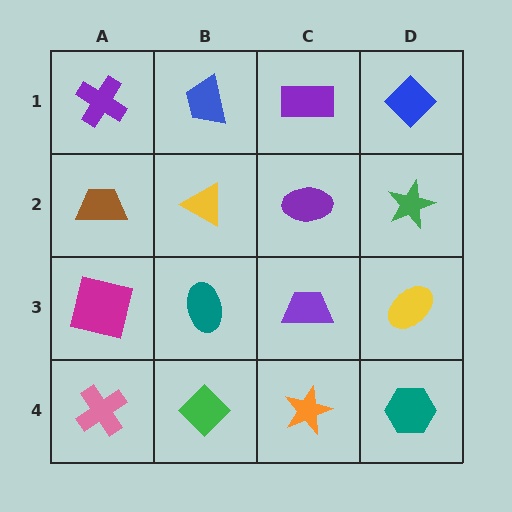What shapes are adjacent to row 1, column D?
A green star (row 2, column D), a purple rectangle (row 1, column C).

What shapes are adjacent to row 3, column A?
A brown trapezoid (row 2, column A), a pink cross (row 4, column A), a teal ellipse (row 3, column B).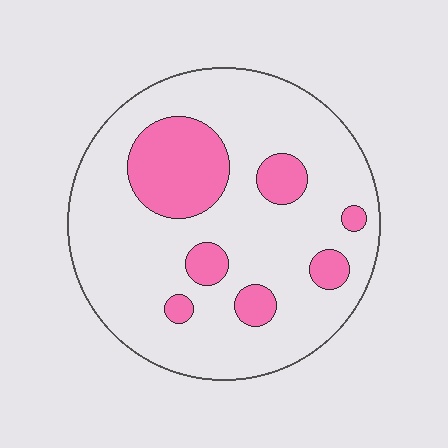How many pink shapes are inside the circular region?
7.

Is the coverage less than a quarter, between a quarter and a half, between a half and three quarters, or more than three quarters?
Less than a quarter.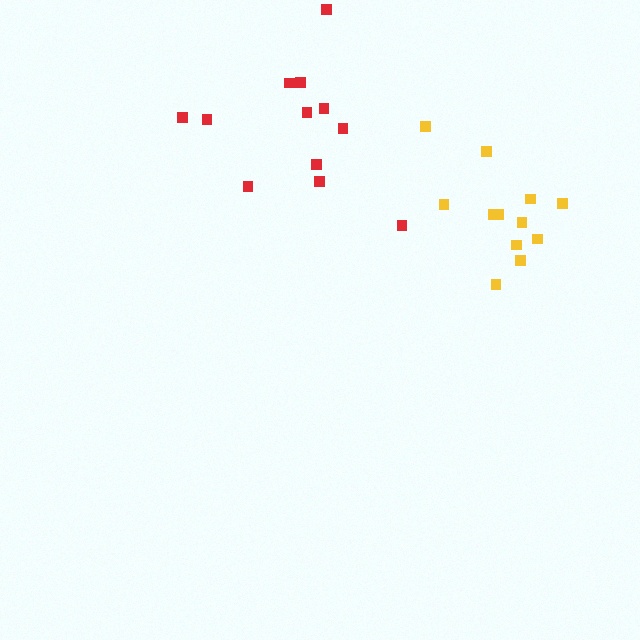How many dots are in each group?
Group 1: 12 dots, Group 2: 12 dots (24 total).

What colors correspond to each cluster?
The clusters are colored: red, yellow.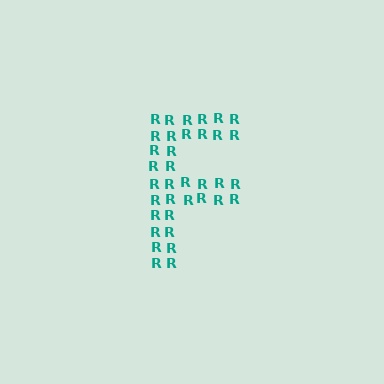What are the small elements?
The small elements are letter R's.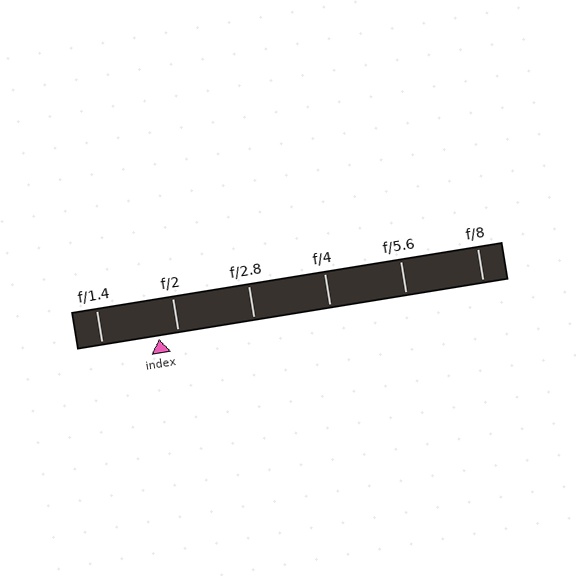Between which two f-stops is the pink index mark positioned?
The index mark is between f/1.4 and f/2.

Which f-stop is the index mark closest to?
The index mark is closest to f/2.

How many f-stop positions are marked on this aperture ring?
There are 6 f-stop positions marked.